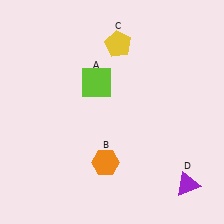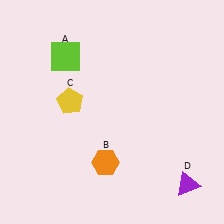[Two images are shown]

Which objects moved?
The objects that moved are: the lime square (A), the yellow pentagon (C).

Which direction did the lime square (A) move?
The lime square (A) moved left.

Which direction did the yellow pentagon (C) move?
The yellow pentagon (C) moved down.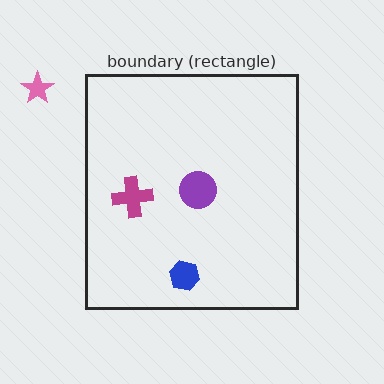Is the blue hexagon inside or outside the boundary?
Inside.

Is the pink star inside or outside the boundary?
Outside.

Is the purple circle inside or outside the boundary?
Inside.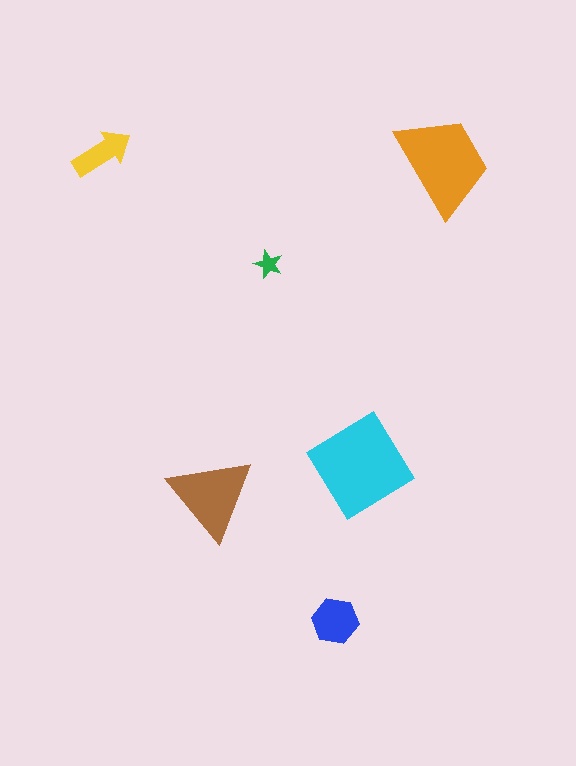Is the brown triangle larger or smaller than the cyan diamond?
Smaller.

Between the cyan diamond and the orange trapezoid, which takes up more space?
The cyan diamond.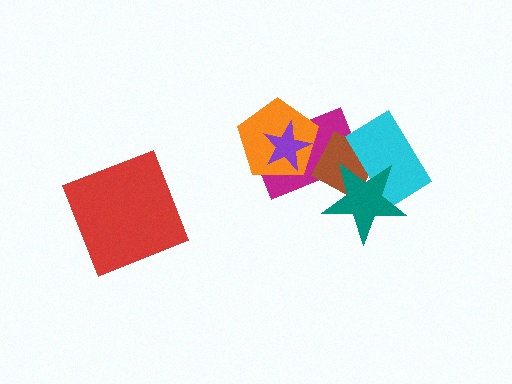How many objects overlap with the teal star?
3 objects overlap with the teal star.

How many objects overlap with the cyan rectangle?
2 objects overlap with the cyan rectangle.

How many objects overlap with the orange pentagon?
2 objects overlap with the orange pentagon.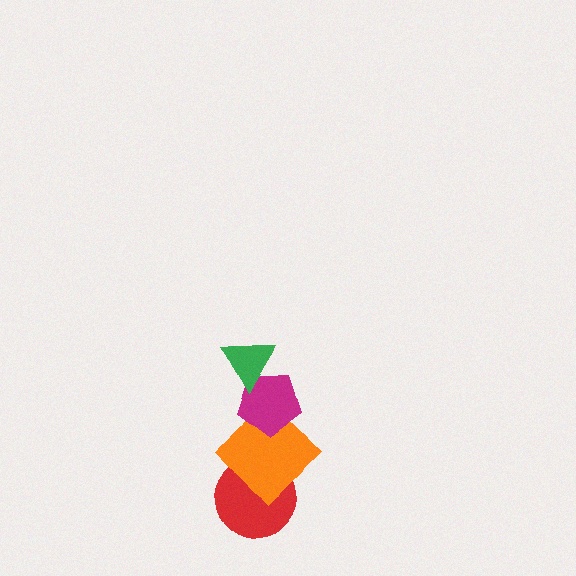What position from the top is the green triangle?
The green triangle is 1st from the top.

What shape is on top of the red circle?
The orange diamond is on top of the red circle.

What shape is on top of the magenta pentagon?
The green triangle is on top of the magenta pentagon.